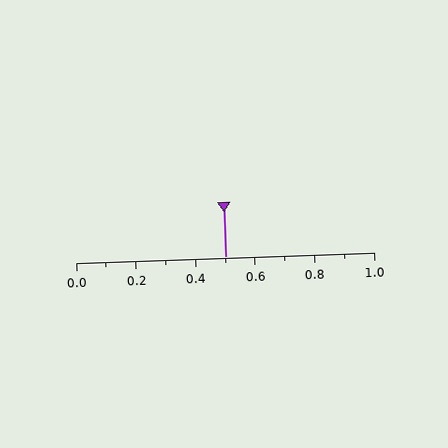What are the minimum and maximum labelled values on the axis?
The axis runs from 0.0 to 1.0.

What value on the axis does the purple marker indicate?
The marker indicates approximately 0.5.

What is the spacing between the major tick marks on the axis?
The major ticks are spaced 0.2 apart.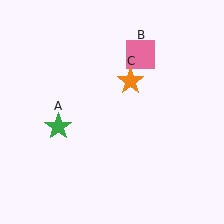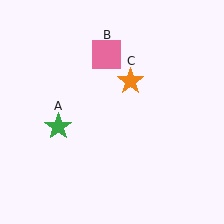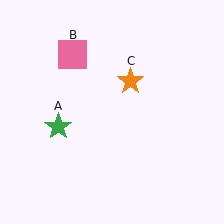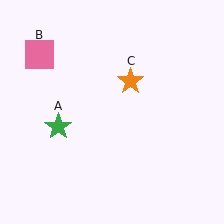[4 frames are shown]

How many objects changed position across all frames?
1 object changed position: pink square (object B).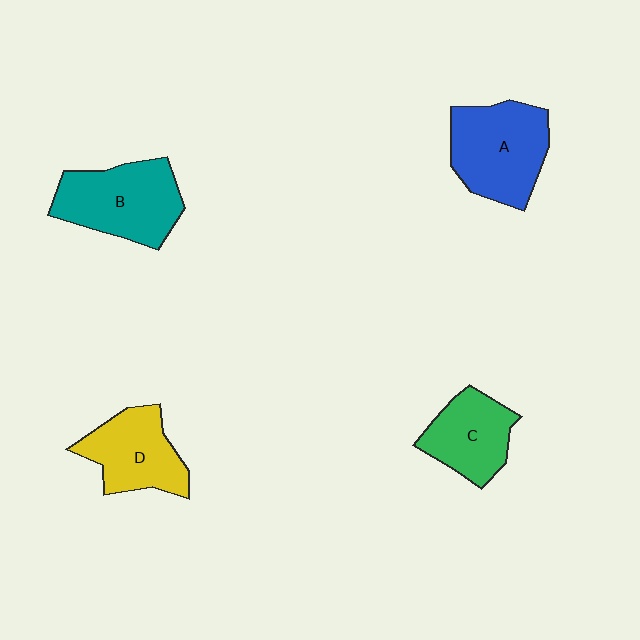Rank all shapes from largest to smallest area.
From largest to smallest: A (blue), B (teal), D (yellow), C (green).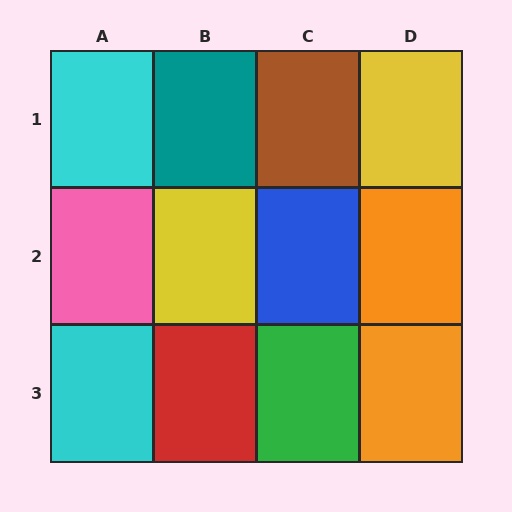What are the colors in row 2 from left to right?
Pink, yellow, blue, orange.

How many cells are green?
1 cell is green.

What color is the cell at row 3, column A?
Cyan.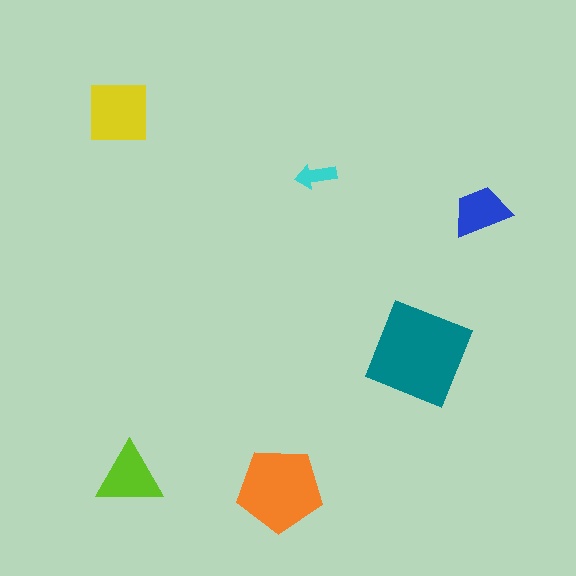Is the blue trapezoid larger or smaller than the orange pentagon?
Smaller.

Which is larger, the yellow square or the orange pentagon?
The orange pentagon.